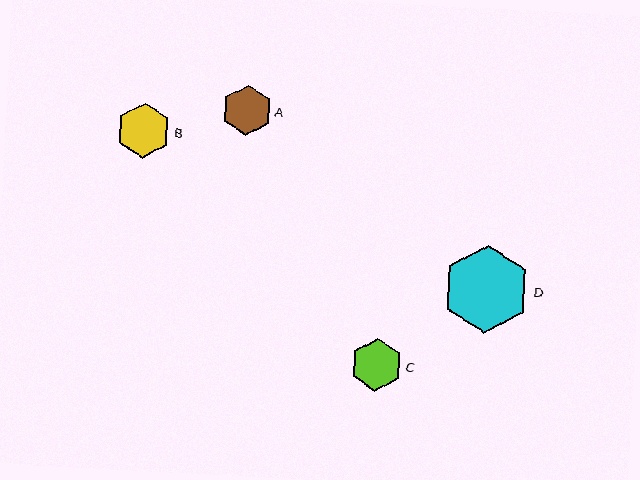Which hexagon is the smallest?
Hexagon A is the smallest with a size of approximately 50 pixels.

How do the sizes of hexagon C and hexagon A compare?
Hexagon C and hexagon A are approximately the same size.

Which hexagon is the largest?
Hexagon D is the largest with a size of approximately 88 pixels.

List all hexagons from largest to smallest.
From largest to smallest: D, B, C, A.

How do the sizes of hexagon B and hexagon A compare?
Hexagon B and hexagon A are approximately the same size.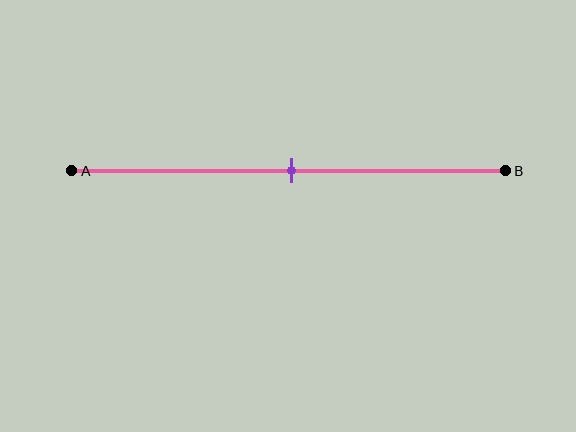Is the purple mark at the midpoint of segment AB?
Yes, the mark is approximately at the midpoint.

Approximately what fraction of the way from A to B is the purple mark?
The purple mark is approximately 50% of the way from A to B.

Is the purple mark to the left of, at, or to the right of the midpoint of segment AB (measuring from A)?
The purple mark is approximately at the midpoint of segment AB.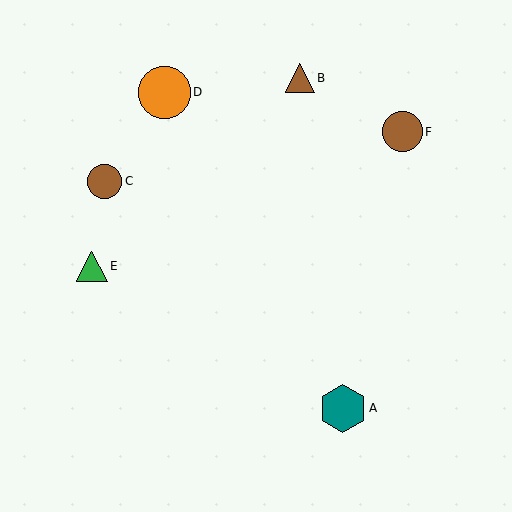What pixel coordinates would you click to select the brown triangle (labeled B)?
Click at (300, 78) to select the brown triangle B.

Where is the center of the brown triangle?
The center of the brown triangle is at (300, 78).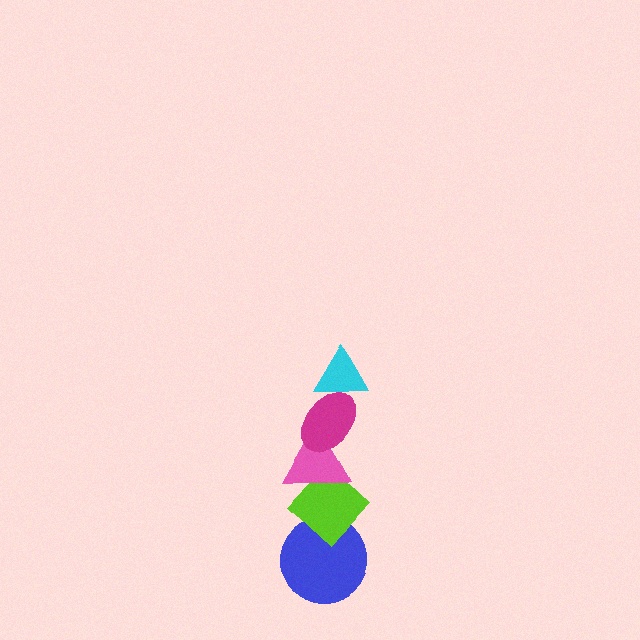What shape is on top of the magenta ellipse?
The cyan triangle is on top of the magenta ellipse.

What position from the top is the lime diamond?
The lime diamond is 4th from the top.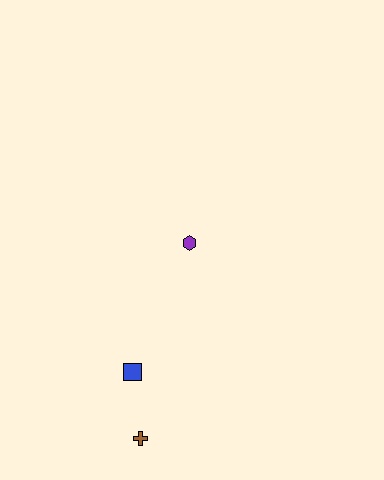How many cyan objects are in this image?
There are no cyan objects.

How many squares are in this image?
There is 1 square.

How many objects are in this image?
There are 3 objects.